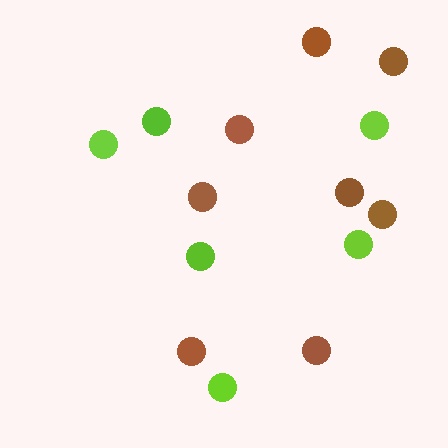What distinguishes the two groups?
There are 2 groups: one group of brown circles (8) and one group of lime circles (6).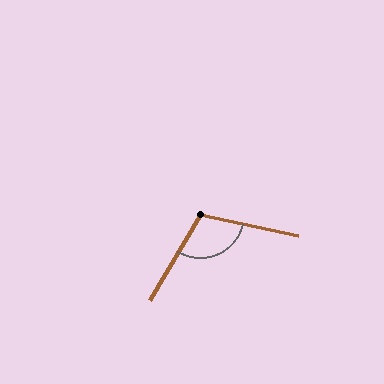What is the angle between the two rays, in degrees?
Approximately 108 degrees.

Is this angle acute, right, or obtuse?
It is obtuse.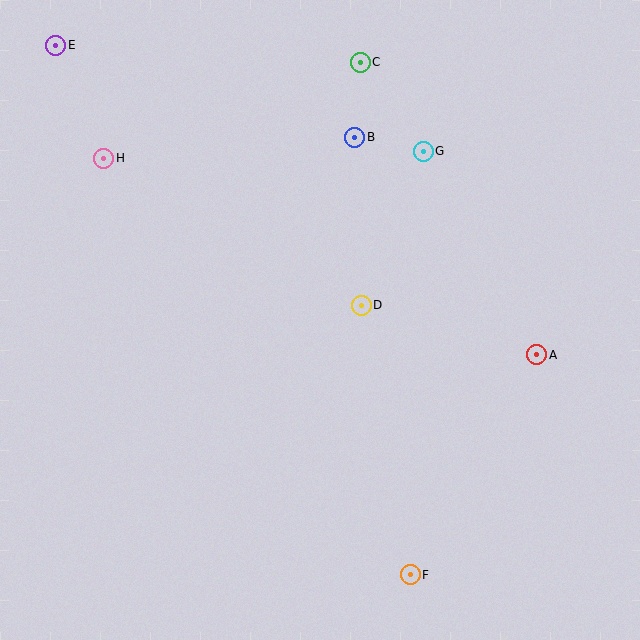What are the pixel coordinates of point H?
Point H is at (104, 158).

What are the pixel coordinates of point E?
Point E is at (56, 45).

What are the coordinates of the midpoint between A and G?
The midpoint between A and G is at (480, 253).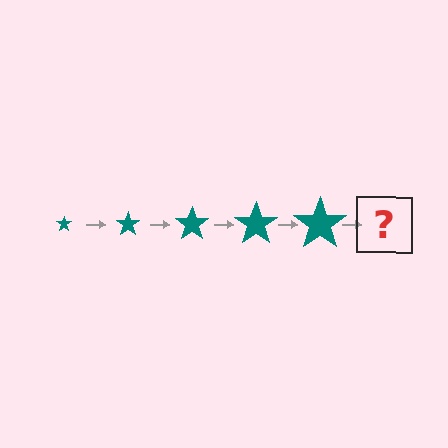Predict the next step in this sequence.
The next step is a teal star, larger than the previous one.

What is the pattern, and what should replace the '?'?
The pattern is that the star gets progressively larger each step. The '?' should be a teal star, larger than the previous one.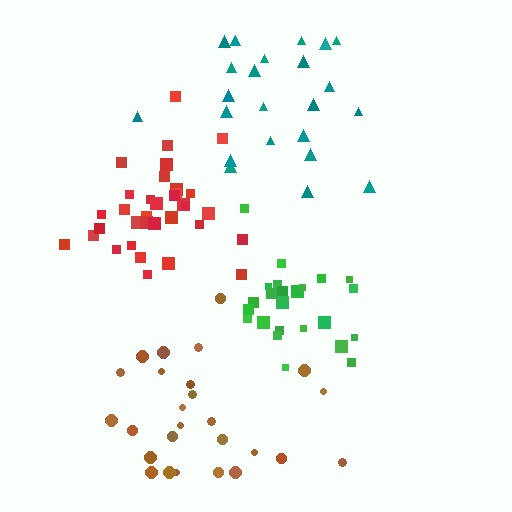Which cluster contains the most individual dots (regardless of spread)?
Red (34).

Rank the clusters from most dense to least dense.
red, green, teal, brown.